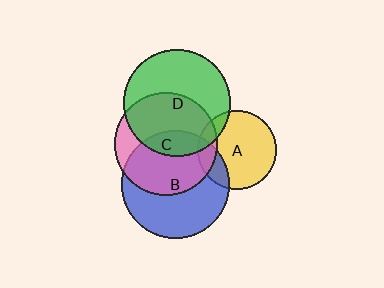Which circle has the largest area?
Circle B (blue).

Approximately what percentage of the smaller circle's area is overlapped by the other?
Approximately 20%.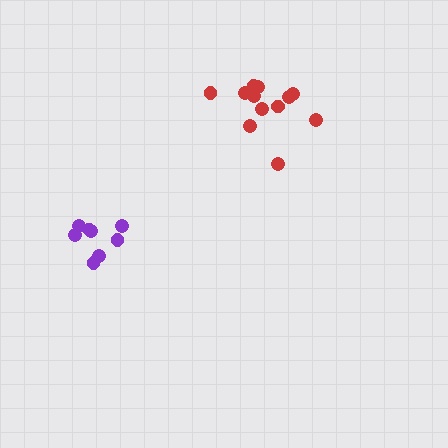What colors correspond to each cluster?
The clusters are colored: purple, red.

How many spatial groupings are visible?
There are 2 spatial groupings.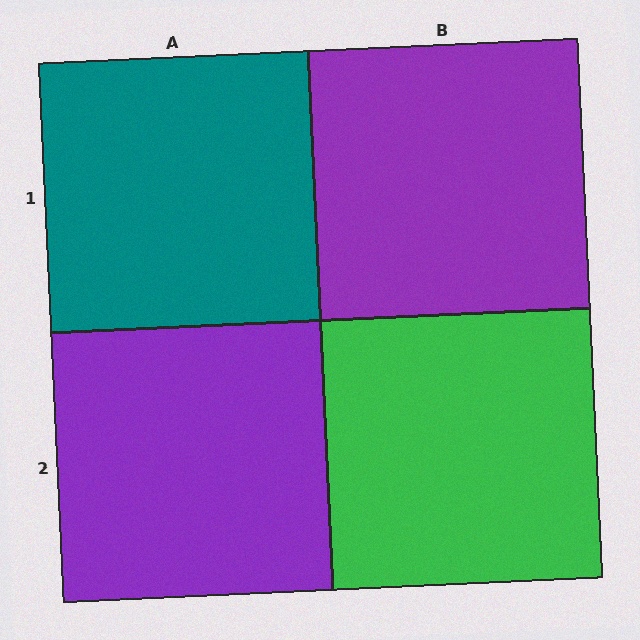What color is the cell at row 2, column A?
Purple.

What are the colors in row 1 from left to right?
Teal, purple.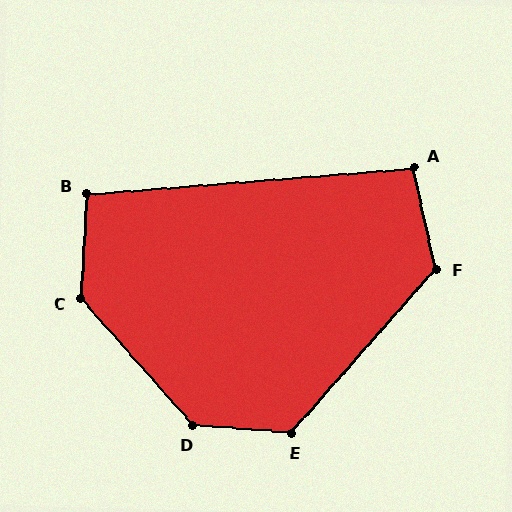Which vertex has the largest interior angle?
D, at approximately 136 degrees.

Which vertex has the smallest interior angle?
B, at approximately 98 degrees.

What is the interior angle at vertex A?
Approximately 98 degrees (obtuse).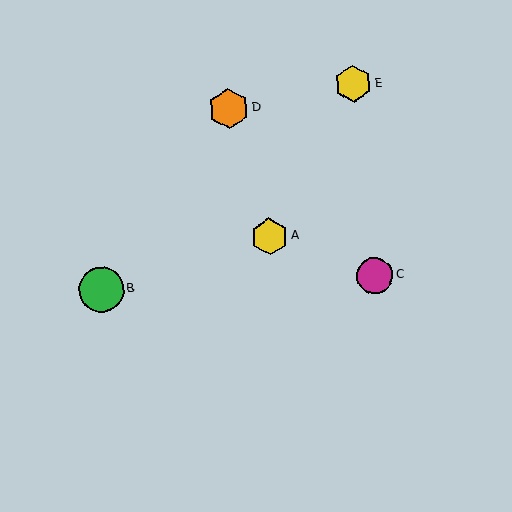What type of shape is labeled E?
Shape E is a yellow hexagon.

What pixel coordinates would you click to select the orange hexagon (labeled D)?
Click at (229, 109) to select the orange hexagon D.